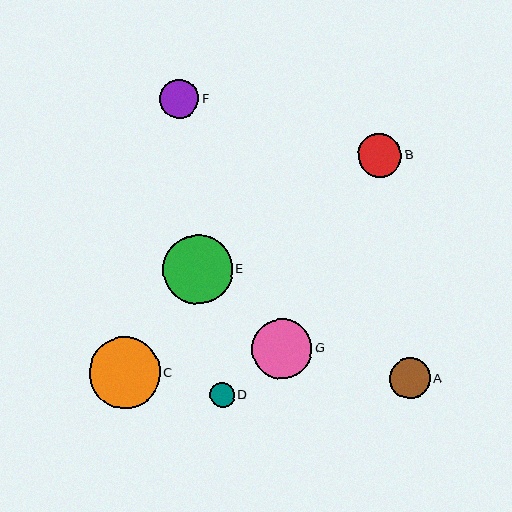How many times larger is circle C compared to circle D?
Circle C is approximately 2.8 times the size of circle D.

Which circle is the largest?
Circle C is the largest with a size of approximately 71 pixels.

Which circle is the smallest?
Circle D is the smallest with a size of approximately 25 pixels.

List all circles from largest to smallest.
From largest to smallest: C, E, G, B, A, F, D.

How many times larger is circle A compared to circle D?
Circle A is approximately 1.6 times the size of circle D.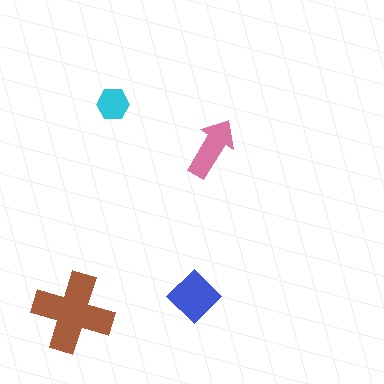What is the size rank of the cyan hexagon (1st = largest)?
4th.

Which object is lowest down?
The brown cross is bottommost.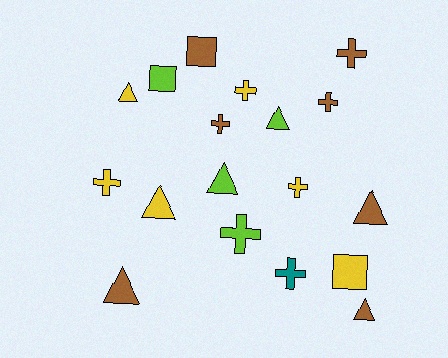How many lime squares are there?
There is 1 lime square.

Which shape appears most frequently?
Cross, with 8 objects.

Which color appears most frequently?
Brown, with 7 objects.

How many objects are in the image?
There are 18 objects.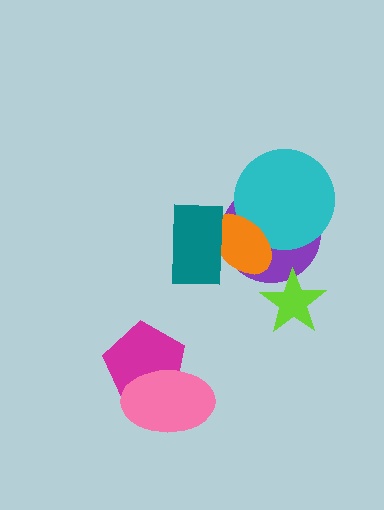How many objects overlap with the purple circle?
4 objects overlap with the purple circle.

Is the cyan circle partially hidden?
Yes, it is partially covered by another shape.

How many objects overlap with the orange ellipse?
3 objects overlap with the orange ellipse.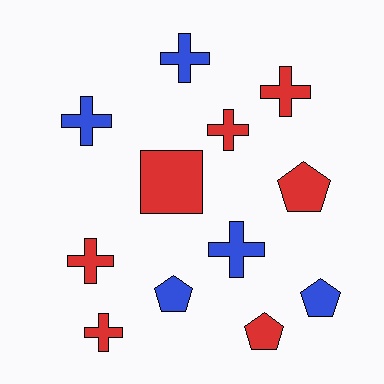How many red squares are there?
There is 1 red square.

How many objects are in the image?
There are 12 objects.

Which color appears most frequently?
Red, with 7 objects.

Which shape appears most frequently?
Cross, with 7 objects.